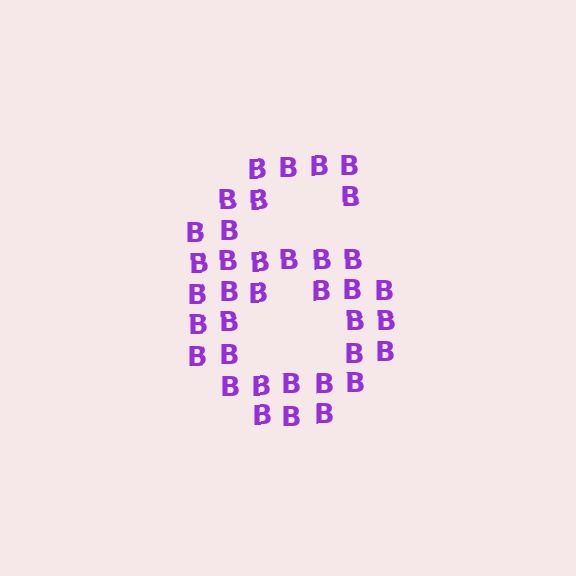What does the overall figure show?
The overall figure shows the digit 6.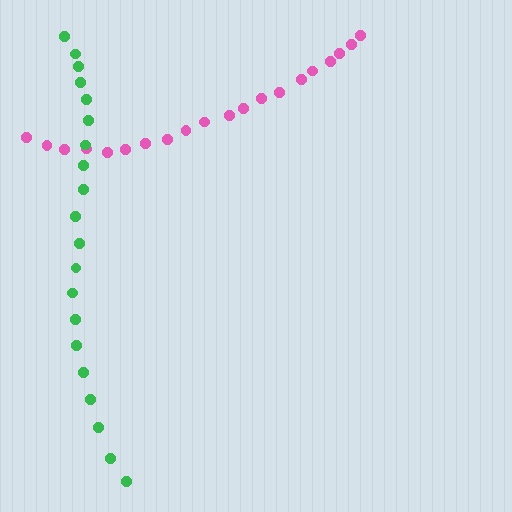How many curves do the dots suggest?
There are 2 distinct paths.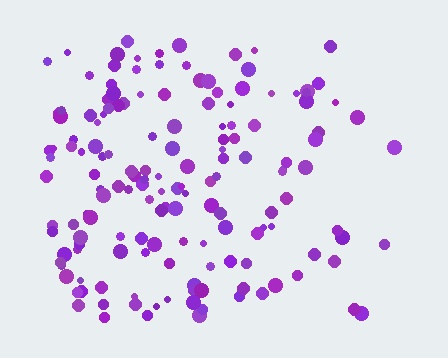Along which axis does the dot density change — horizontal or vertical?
Horizontal.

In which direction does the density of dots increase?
From right to left, with the left side densest.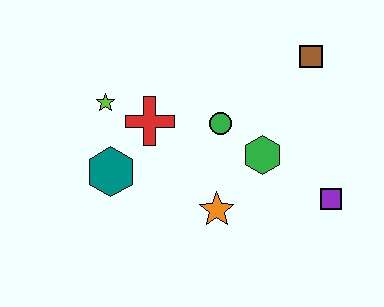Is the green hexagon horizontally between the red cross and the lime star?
No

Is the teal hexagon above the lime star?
No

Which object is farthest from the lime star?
The purple square is farthest from the lime star.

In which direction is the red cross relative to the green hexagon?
The red cross is to the left of the green hexagon.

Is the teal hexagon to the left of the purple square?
Yes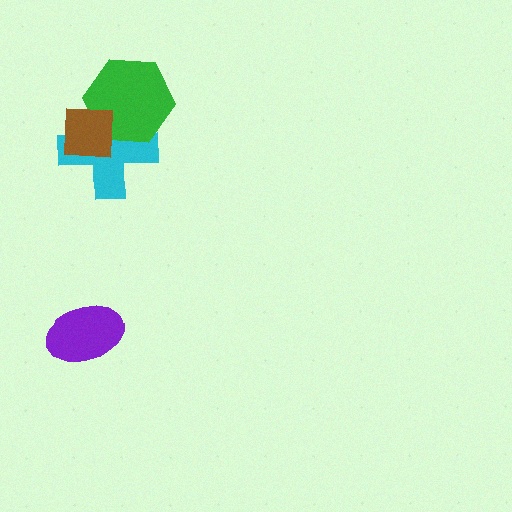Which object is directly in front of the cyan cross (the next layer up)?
The green hexagon is directly in front of the cyan cross.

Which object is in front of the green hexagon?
The brown square is in front of the green hexagon.